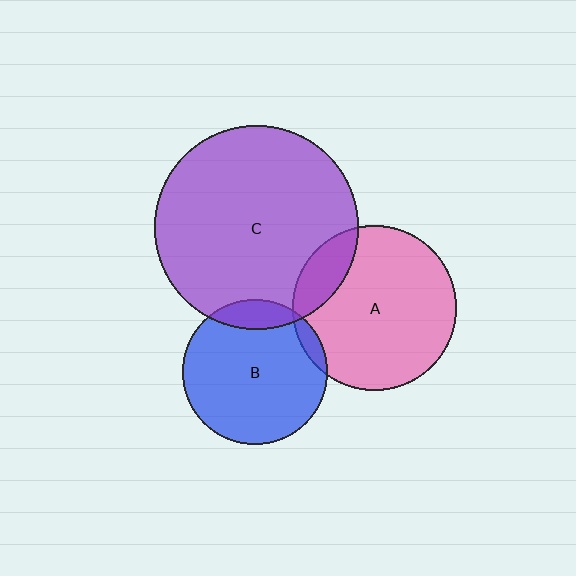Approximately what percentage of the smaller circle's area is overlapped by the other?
Approximately 5%.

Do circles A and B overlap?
Yes.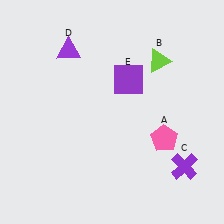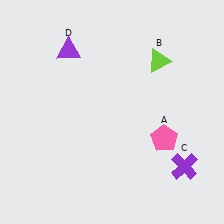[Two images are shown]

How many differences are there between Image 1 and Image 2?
There is 1 difference between the two images.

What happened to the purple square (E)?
The purple square (E) was removed in Image 2. It was in the top-right area of Image 1.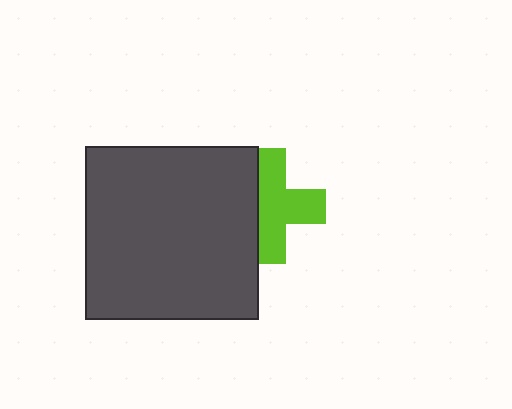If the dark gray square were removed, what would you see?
You would see the complete lime cross.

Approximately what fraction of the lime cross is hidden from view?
Roughly 37% of the lime cross is hidden behind the dark gray square.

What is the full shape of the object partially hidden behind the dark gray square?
The partially hidden object is a lime cross.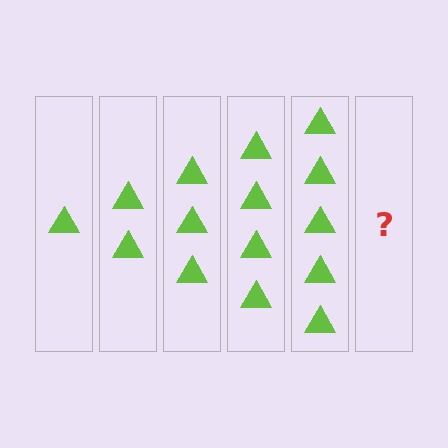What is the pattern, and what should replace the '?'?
The pattern is that each step adds one more triangle. The '?' should be 6 triangles.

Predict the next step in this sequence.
The next step is 6 triangles.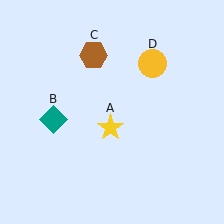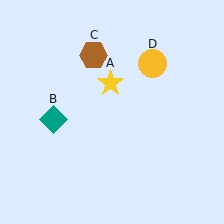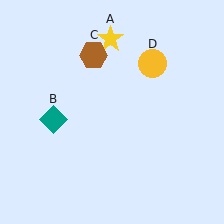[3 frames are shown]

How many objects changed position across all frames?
1 object changed position: yellow star (object A).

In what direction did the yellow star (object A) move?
The yellow star (object A) moved up.